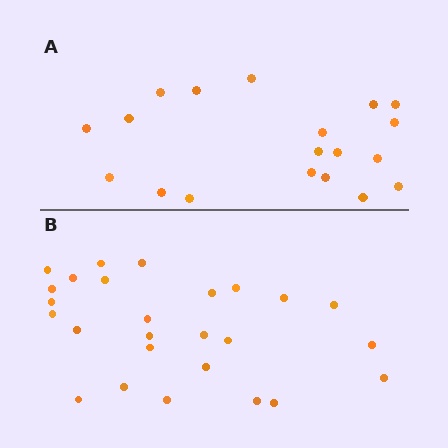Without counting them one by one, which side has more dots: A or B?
Region B (the bottom region) has more dots.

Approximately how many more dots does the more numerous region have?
Region B has roughly 8 or so more dots than region A.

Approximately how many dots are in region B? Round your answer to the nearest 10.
About 30 dots. (The exact count is 26, which rounds to 30.)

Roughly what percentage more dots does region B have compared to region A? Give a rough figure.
About 35% more.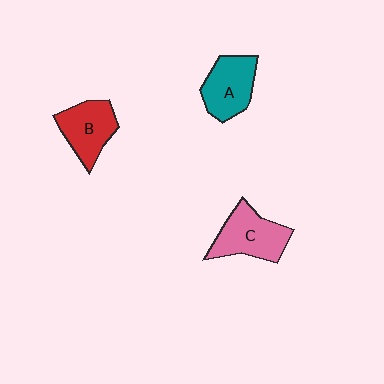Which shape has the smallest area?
Shape B (red).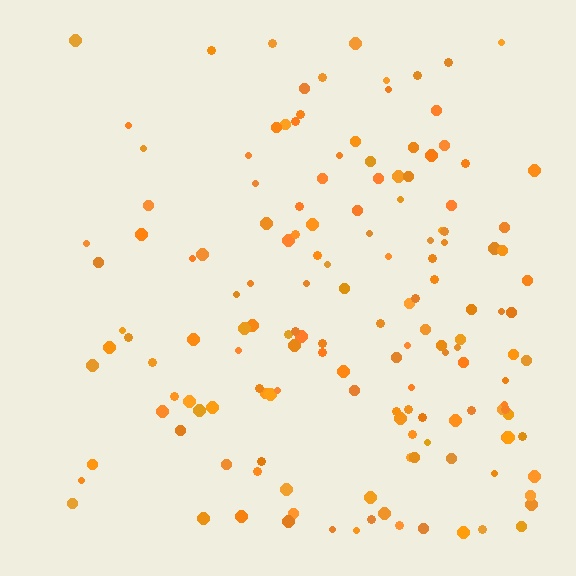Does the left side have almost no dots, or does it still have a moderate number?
Still a moderate number, just noticeably fewer than the right.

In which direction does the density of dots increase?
From left to right, with the right side densest.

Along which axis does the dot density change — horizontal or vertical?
Horizontal.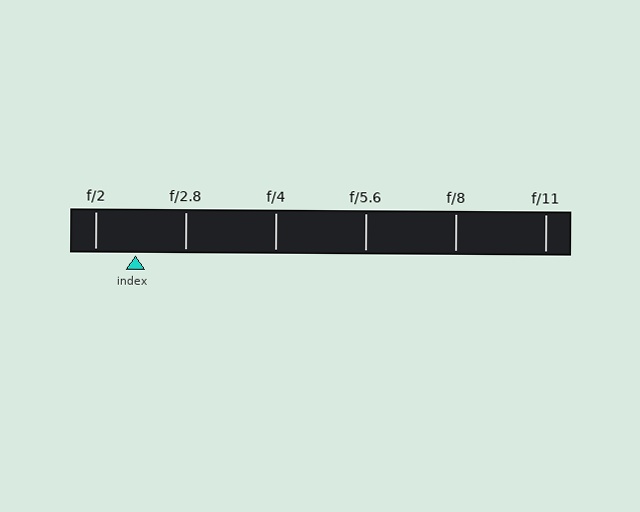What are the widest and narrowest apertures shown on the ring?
The widest aperture shown is f/2 and the narrowest is f/11.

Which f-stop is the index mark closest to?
The index mark is closest to f/2.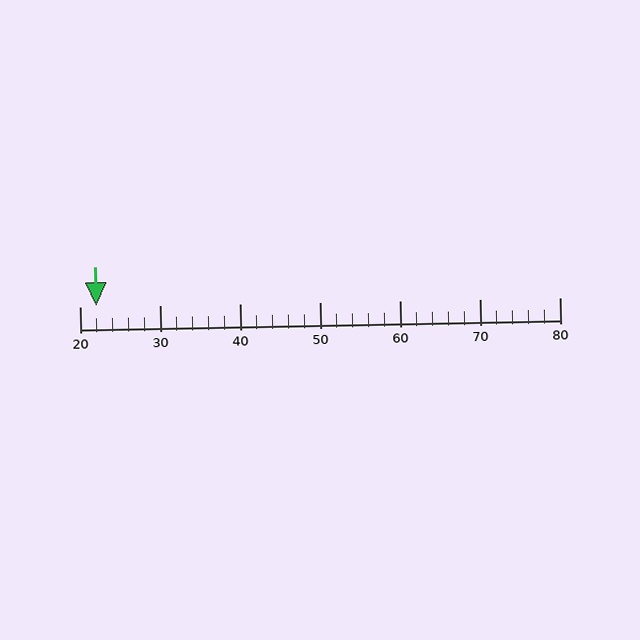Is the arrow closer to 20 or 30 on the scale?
The arrow is closer to 20.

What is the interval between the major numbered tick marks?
The major tick marks are spaced 10 units apart.